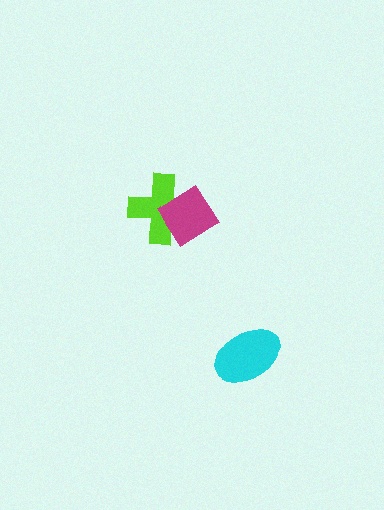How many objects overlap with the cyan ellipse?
0 objects overlap with the cyan ellipse.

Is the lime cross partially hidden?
Yes, it is partially covered by another shape.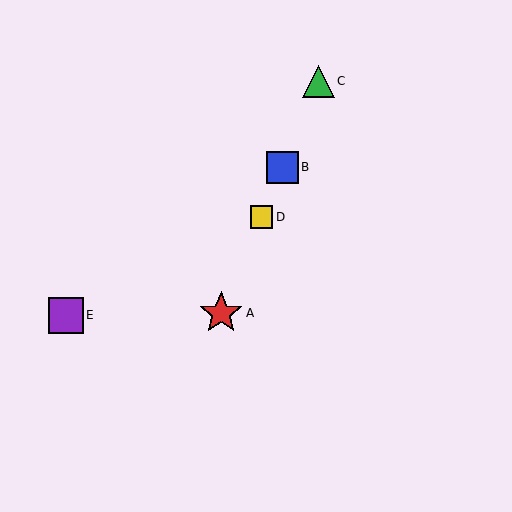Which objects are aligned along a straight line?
Objects A, B, C, D are aligned along a straight line.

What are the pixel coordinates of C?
Object C is at (318, 81).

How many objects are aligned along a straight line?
4 objects (A, B, C, D) are aligned along a straight line.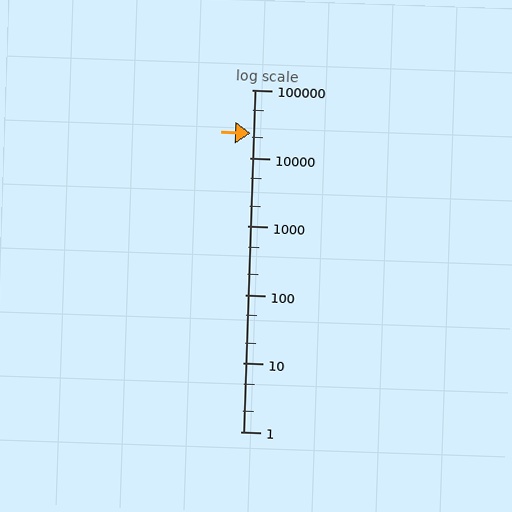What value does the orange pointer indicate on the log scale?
The pointer indicates approximately 23000.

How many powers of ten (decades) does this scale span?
The scale spans 5 decades, from 1 to 100000.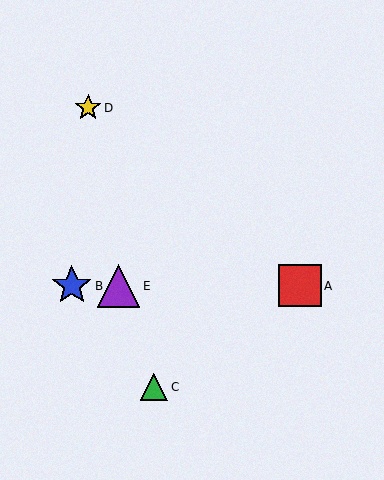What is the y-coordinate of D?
Object D is at y≈108.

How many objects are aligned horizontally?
3 objects (A, B, E) are aligned horizontally.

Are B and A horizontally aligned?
Yes, both are at y≈286.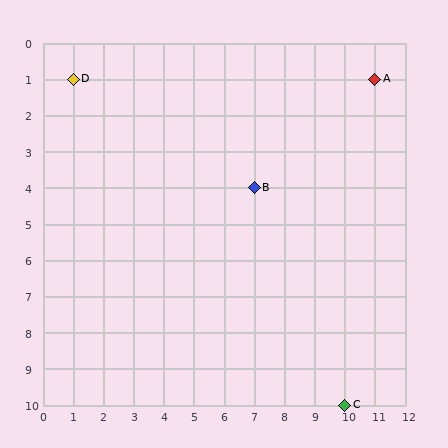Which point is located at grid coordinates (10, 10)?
Point C is at (10, 10).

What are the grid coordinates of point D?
Point D is at grid coordinates (1, 1).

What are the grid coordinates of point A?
Point A is at grid coordinates (11, 1).